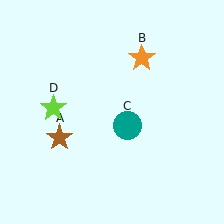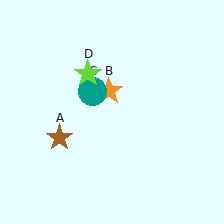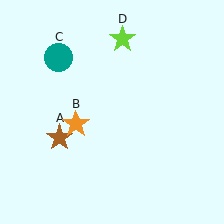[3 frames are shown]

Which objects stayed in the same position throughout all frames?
Brown star (object A) remained stationary.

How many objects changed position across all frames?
3 objects changed position: orange star (object B), teal circle (object C), lime star (object D).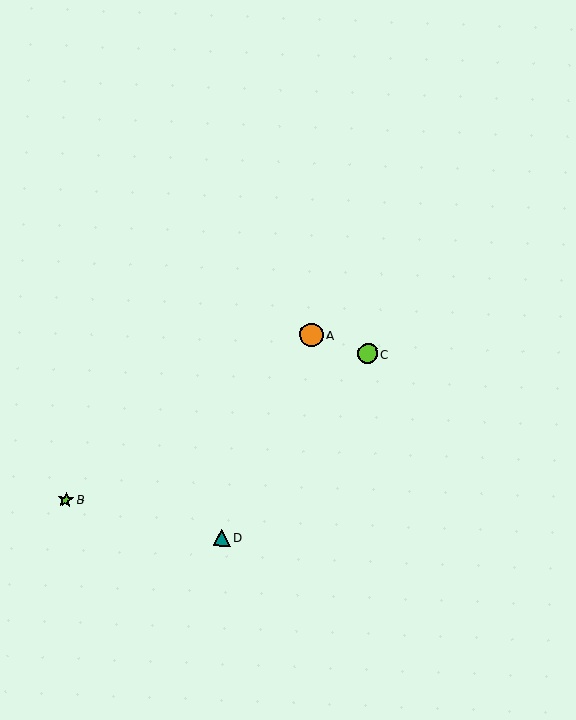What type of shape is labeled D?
Shape D is a teal triangle.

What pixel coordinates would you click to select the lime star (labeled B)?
Click at (66, 500) to select the lime star B.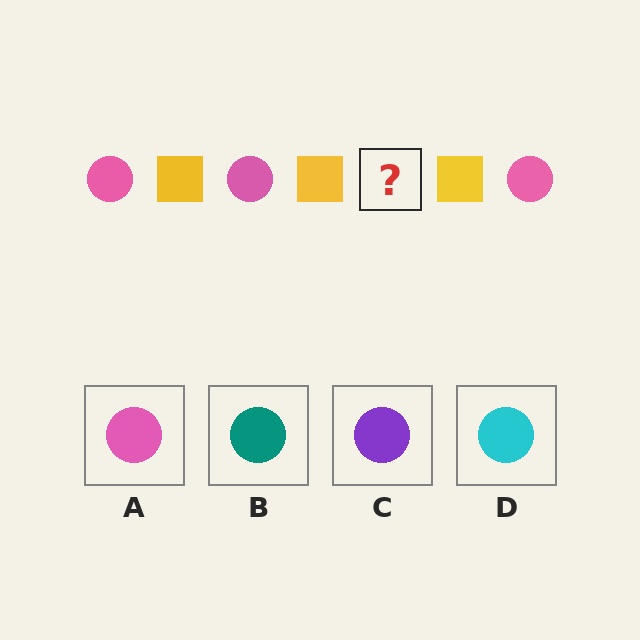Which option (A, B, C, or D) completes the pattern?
A.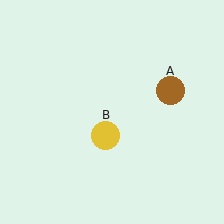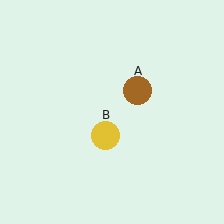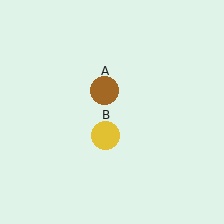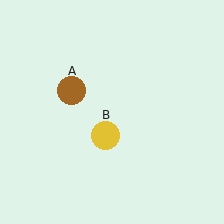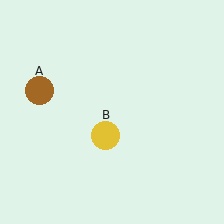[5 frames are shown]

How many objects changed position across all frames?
1 object changed position: brown circle (object A).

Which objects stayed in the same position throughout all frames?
Yellow circle (object B) remained stationary.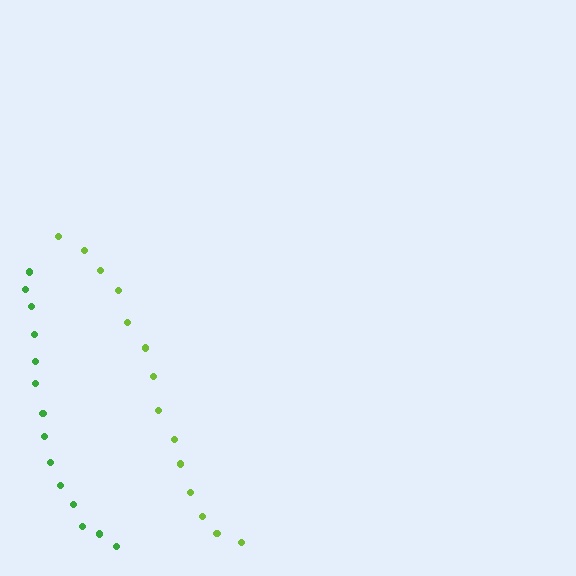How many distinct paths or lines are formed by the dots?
There are 2 distinct paths.